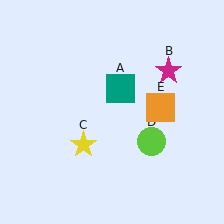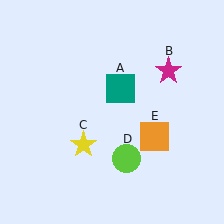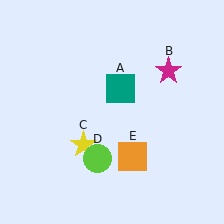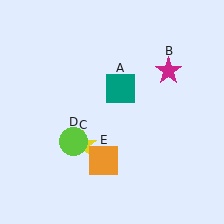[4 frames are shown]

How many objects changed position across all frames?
2 objects changed position: lime circle (object D), orange square (object E).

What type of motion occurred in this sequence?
The lime circle (object D), orange square (object E) rotated clockwise around the center of the scene.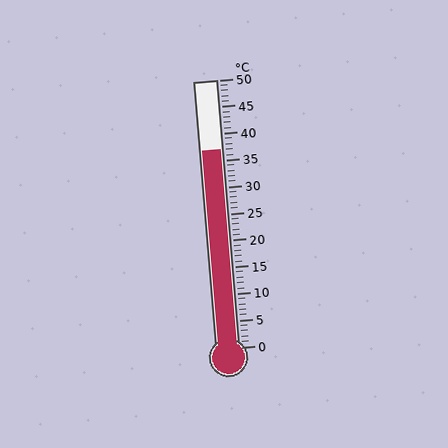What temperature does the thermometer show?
The thermometer shows approximately 37°C.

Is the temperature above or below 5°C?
The temperature is above 5°C.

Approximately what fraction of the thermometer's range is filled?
The thermometer is filled to approximately 75% of its range.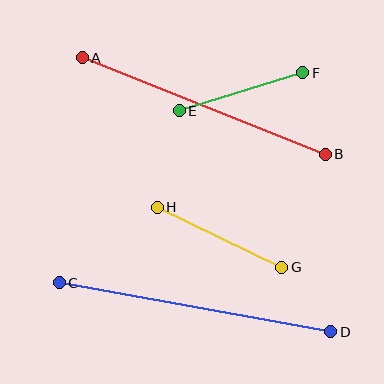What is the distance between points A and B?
The distance is approximately 262 pixels.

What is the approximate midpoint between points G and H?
The midpoint is at approximately (219, 237) pixels.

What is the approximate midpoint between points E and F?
The midpoint is at approximately (241, 92) pixels.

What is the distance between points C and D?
The distance is approximately 276 pixels.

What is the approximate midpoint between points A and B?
The midpoint is at approximately (204, 106) pixels.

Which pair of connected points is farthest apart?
Points C and D are farthest apart.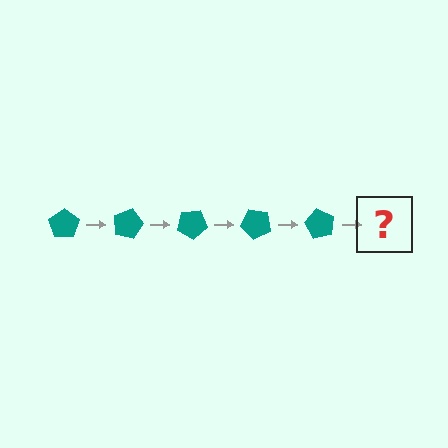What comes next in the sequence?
The next element should be a teal pentagon rotated 75 degrees.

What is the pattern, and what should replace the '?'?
The pattern is that the pentagon rotates 15 degrees each step. The '?' should be a teal pentagon rotated 75 degrees.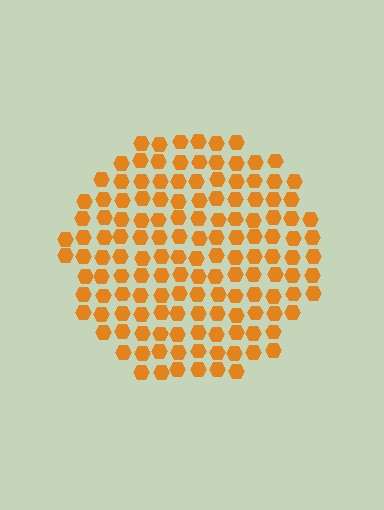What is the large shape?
The large shape is a circle.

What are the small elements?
The small elements are hexagons.